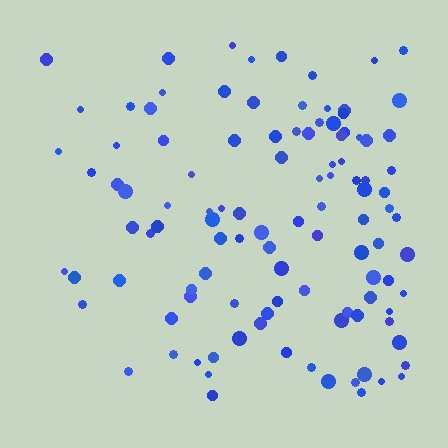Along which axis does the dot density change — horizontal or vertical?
Horizontal.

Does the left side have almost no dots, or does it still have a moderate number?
Still a moderate number, just noticeably fewer than the right.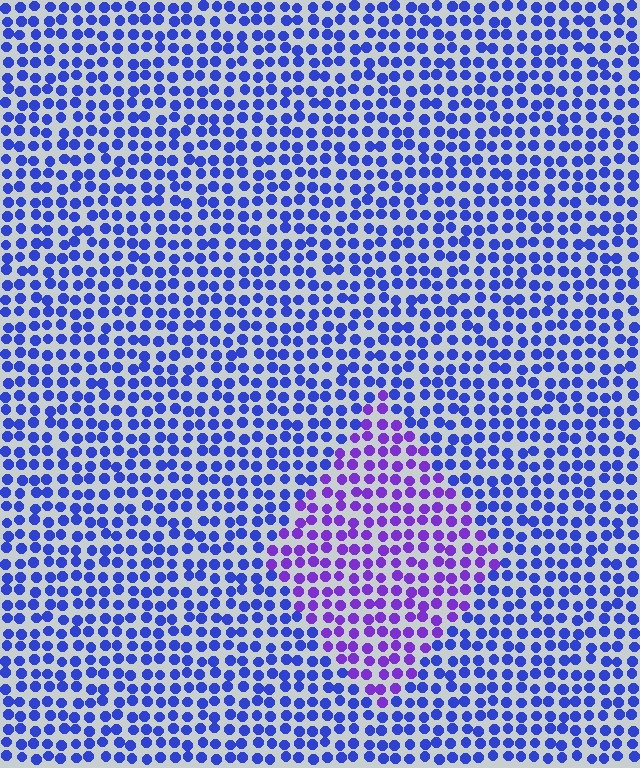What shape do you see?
I see a diamond.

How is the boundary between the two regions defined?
The boundary is defined purely by a slight shift in hue (about 37 degrees). Spacing, size, and orientation are identical on both sides.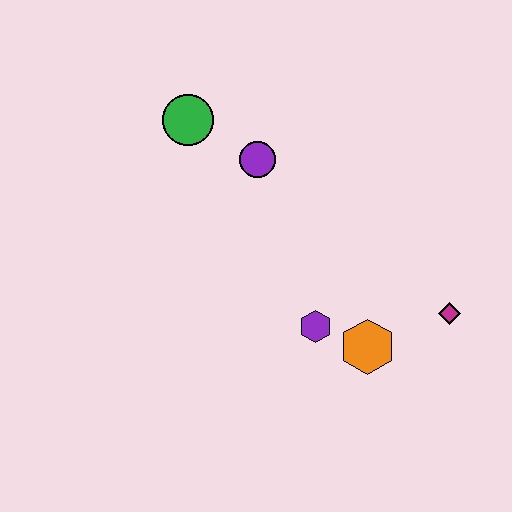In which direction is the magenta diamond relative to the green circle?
The magenta diamond is to the right of the green circle.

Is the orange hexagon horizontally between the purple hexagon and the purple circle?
No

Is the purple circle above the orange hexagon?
Yes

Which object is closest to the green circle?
The purple circle is closest to the green circle.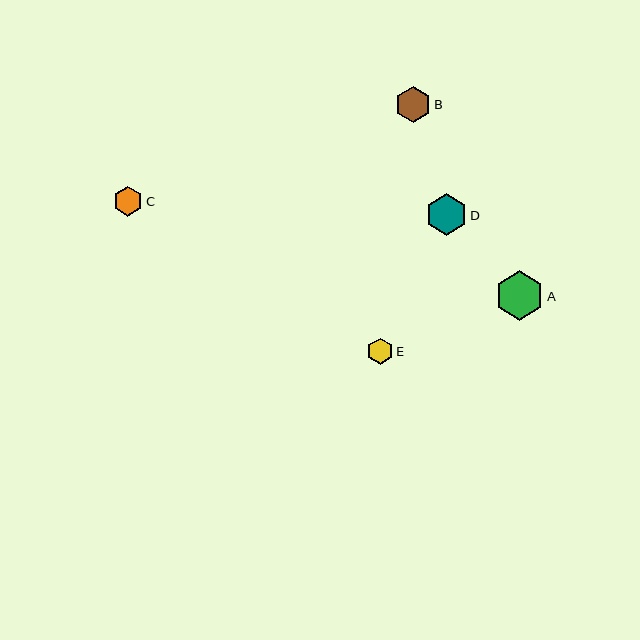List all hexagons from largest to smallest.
From largest to smallest: A, D, B, C, E.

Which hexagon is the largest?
Hexagon A is the largest with a size of approximately 49 pixels.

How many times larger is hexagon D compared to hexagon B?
Hexagon D is approximately 1.2 times the size of hexagon B.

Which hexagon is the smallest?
Hexagon E is the smallest with a size of approximately 26 pixels.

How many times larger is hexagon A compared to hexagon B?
Hexagon A is approximately 1.4 times the size of hexagon B.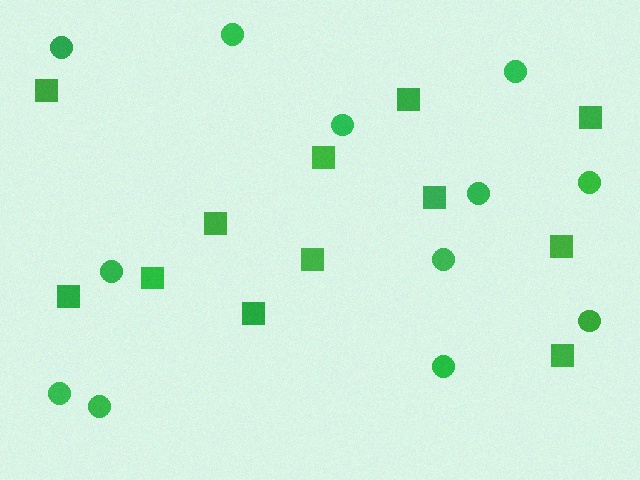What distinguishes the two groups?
There are 2 groups: one group of circles (12) and one group of squares (12).